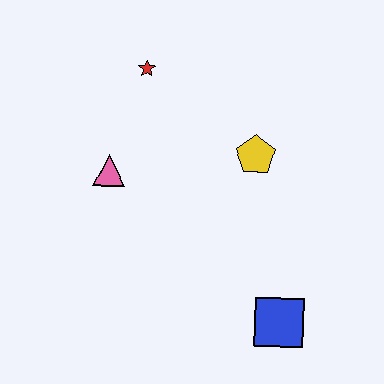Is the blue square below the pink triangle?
Yes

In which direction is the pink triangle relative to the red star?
The pink triangle is below the red star.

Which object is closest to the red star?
The pink triangle is closest to the red star.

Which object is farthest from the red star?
The blue square is farthest from the red star.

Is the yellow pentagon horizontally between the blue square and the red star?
Yes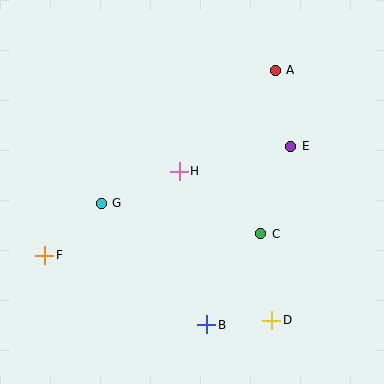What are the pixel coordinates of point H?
Point H is at (179, 171).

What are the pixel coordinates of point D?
Point D is at (272, 320).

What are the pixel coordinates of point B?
Point B is at (207, 325).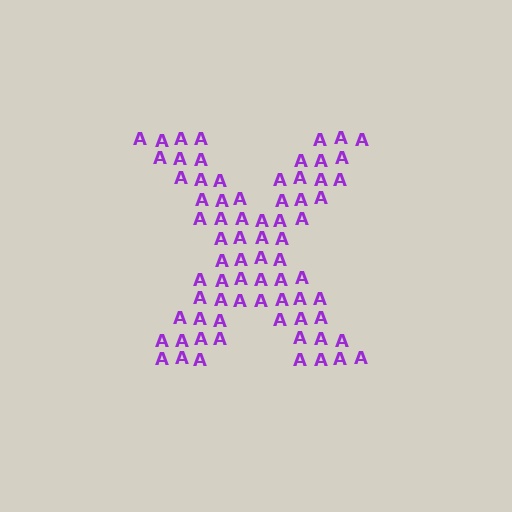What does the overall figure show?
The overall figure shows the letter X.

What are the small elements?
The small elements are letter A's.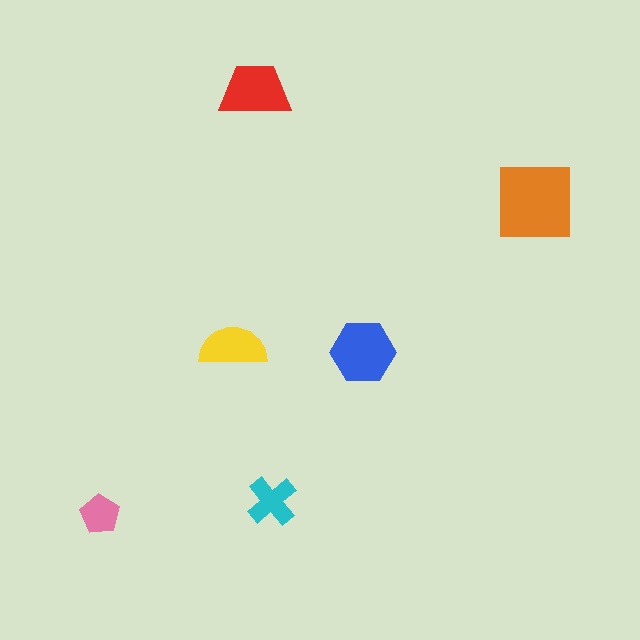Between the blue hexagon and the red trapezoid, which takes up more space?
The blue hexagon.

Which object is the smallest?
The pink pentagon.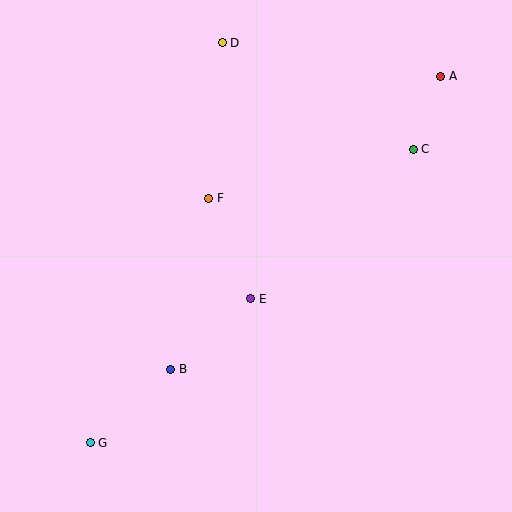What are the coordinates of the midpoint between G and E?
The midpoint between G and E is at (170, 371).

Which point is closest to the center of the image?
Point E at (251, 299) is closest to the center.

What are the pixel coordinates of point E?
Point E is at (251, 299).